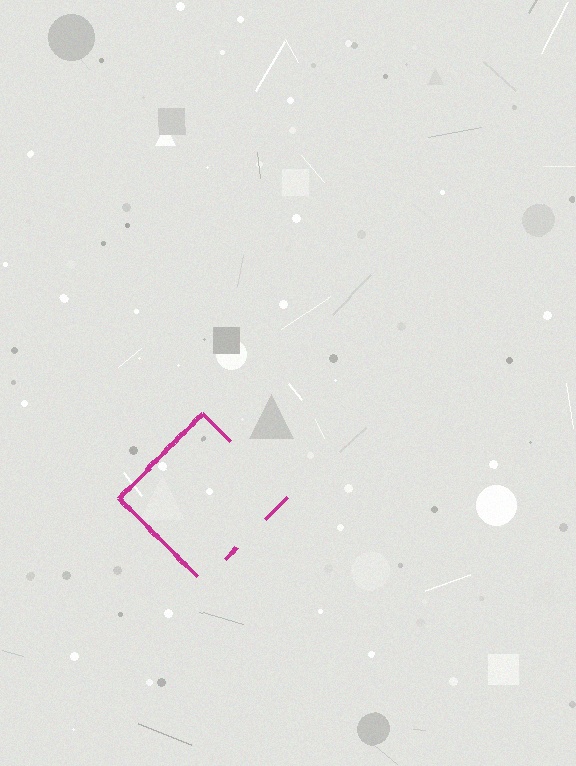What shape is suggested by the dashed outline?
The dashed outline suggests a diamond.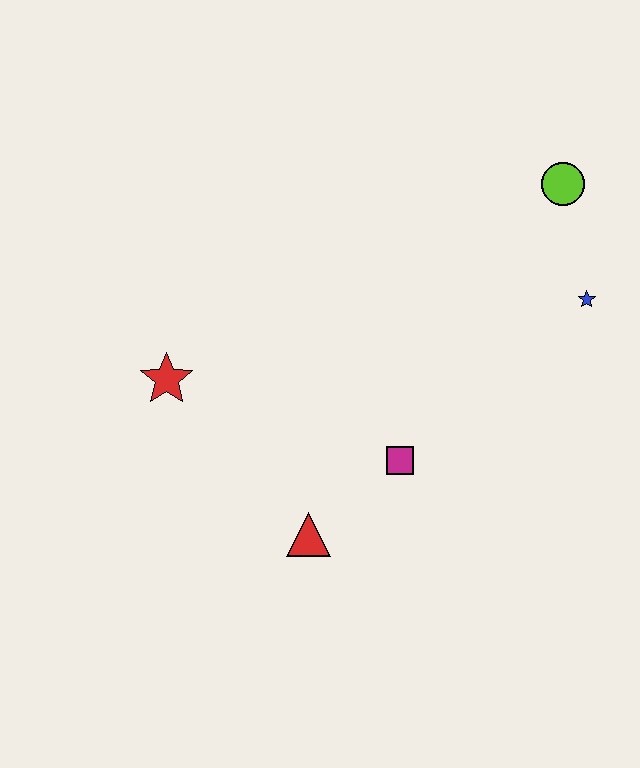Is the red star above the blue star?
No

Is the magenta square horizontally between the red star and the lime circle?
Yes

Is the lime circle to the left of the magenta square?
No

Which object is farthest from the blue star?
The red star is farthest from the blue star.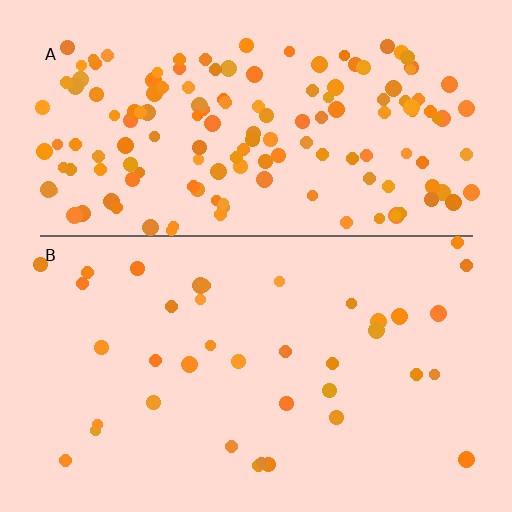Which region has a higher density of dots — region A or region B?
A (the top).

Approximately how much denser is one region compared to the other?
Approximately 4.1× — region A over region B.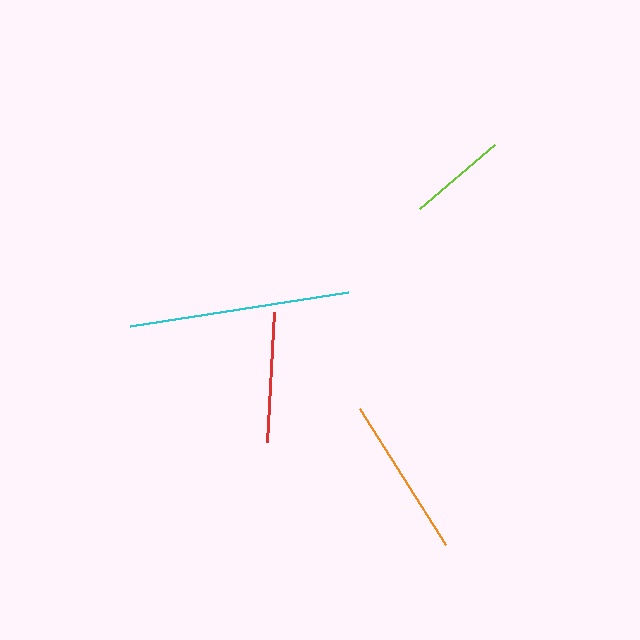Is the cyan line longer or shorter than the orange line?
The cyan line is longer than the orange line.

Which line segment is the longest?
The cyan line is the longest at approximately 221 pixels.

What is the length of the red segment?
The red segment is approximately 130 pixels long.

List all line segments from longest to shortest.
From longest to shortest: cyan, orange, red, lime.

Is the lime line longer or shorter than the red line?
The red line is longer than the lime line.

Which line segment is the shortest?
The lime line is the shortest at approximately 99 pixels.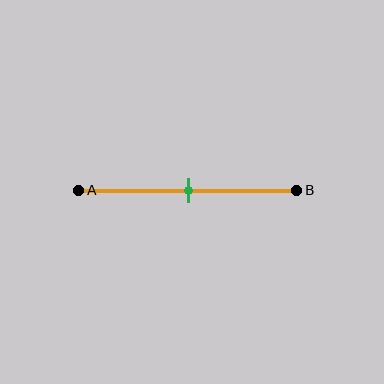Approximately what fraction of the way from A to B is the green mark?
The green mark is approximately 50% of the way from A to B.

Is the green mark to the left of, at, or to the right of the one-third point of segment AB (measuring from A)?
The green mark is to the right of the one-third point of segment AB.